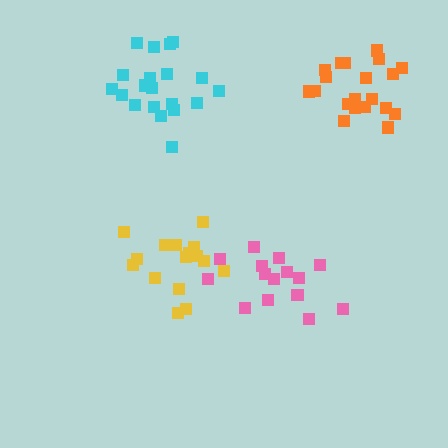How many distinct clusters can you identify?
There are 4 distinct clusters.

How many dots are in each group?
Group 1: 15 dots, Group 2: 20 dots, Group 3: 16 dots, Group 4: 20 dots (71 total).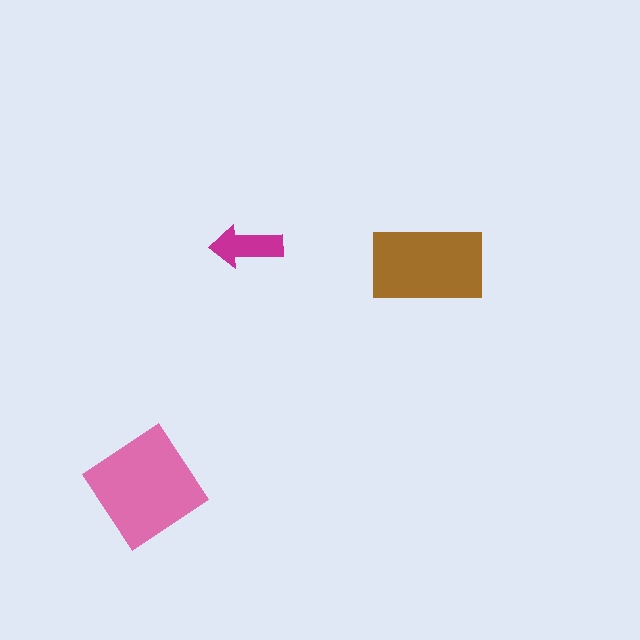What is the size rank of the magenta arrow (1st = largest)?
3rd.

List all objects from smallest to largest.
The magenta arrow, the brown rectangle, the pink diamond.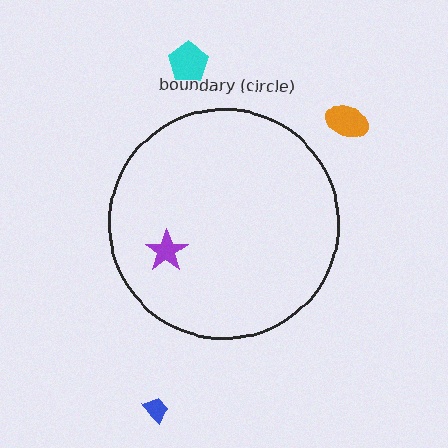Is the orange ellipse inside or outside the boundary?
Outside.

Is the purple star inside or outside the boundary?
Inside.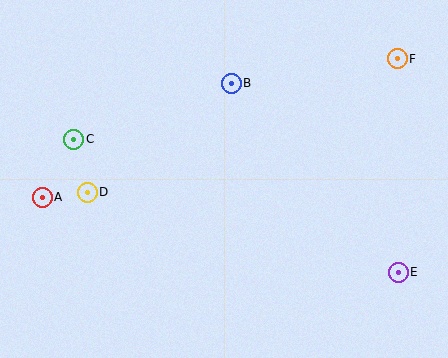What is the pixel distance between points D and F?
The distance between D and F is 338 pixels.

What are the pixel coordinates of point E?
Point E is at (398, 272).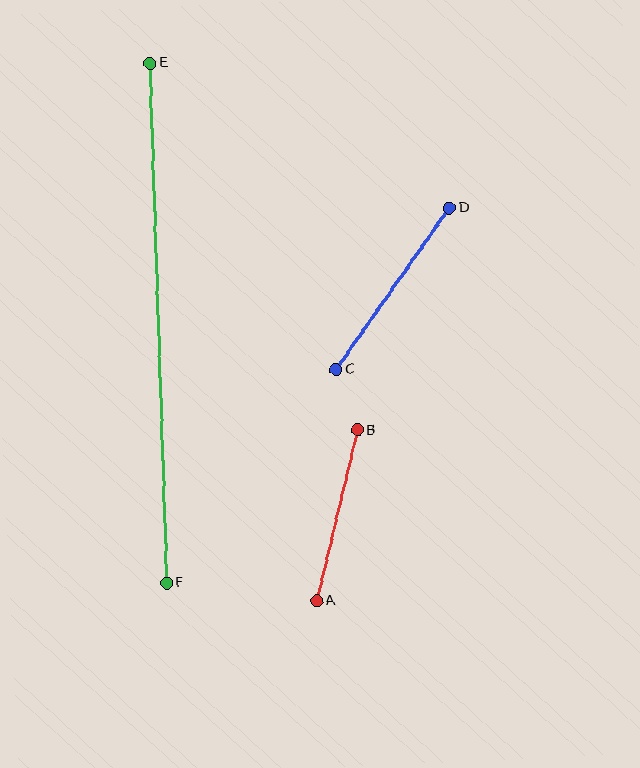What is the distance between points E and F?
The distance is approximately 520 pixels.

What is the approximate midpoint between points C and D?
The midpoint is at approximately (393, 289) pixels.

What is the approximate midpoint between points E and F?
The midpoint is at approximately (158, 323) pixels.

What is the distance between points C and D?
The distance is approximately 198 pixels.